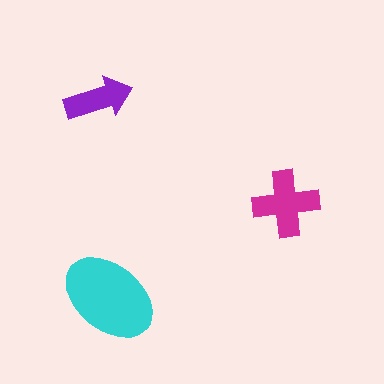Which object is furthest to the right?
The magenta cross is rightmost.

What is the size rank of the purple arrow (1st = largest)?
3rd.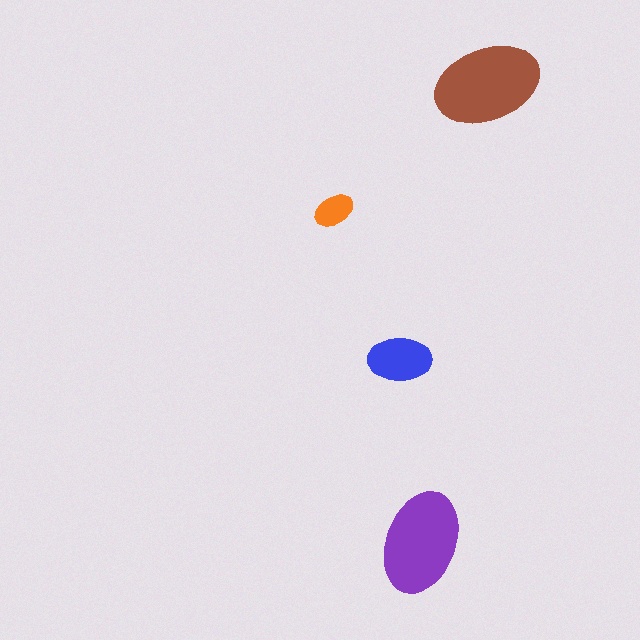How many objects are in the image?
There are 4 objects in the image.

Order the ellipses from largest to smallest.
the brown one, the purple one, the blue one, the orange one.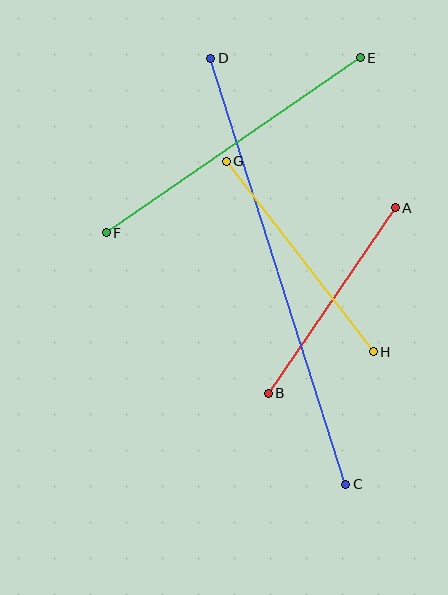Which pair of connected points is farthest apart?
Points C and D are farthest apart.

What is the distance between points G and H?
The distance is approximately 241 pixels.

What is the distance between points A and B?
The distance is approximately 225 pixels.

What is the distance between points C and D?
The distance is approximately 447 pixels.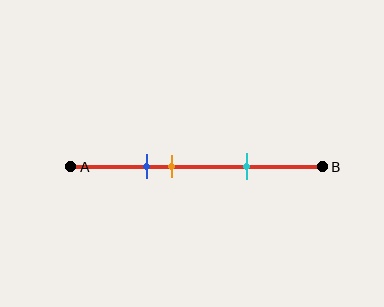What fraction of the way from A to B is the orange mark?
The orange mark is approximately 40% (0.4) of the way from A to B.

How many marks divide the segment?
There are 3 marks dividing the segment.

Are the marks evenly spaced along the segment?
No, the marks are not evenly spaced.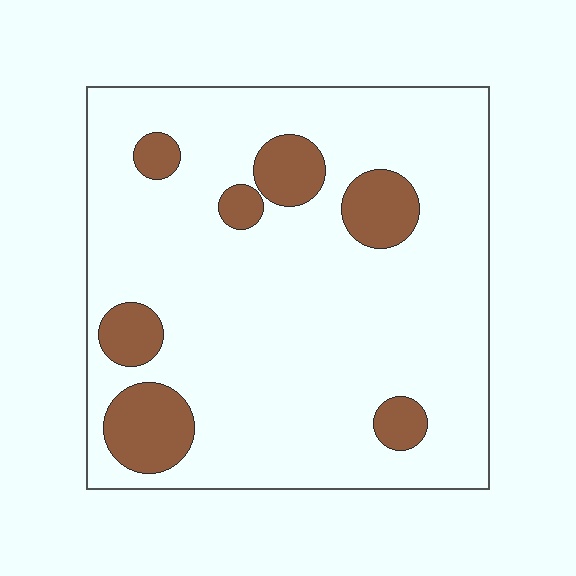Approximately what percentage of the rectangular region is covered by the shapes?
Approximately 15%.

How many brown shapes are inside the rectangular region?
7.